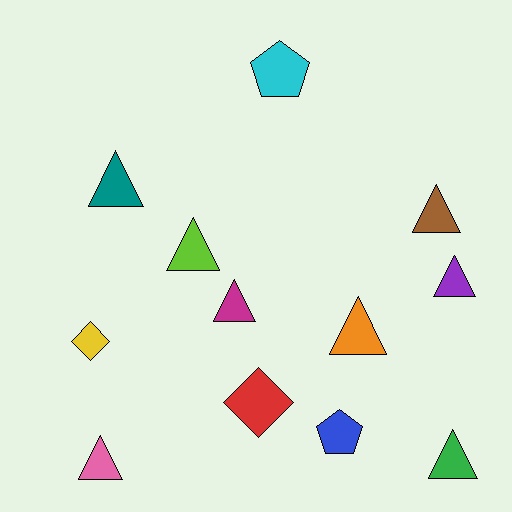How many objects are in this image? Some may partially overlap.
There are 12 objects.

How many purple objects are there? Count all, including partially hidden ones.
There is 1 purple object.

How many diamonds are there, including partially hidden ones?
There are 2 diamonds.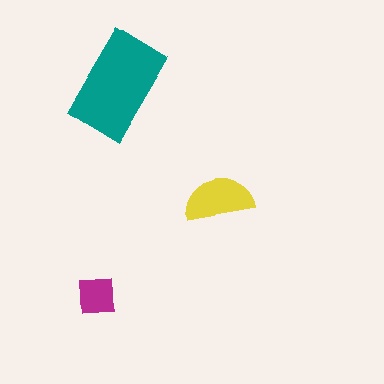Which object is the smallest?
The magenta square.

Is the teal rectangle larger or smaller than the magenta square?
Larger.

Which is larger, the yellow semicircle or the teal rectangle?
The teal rectangle.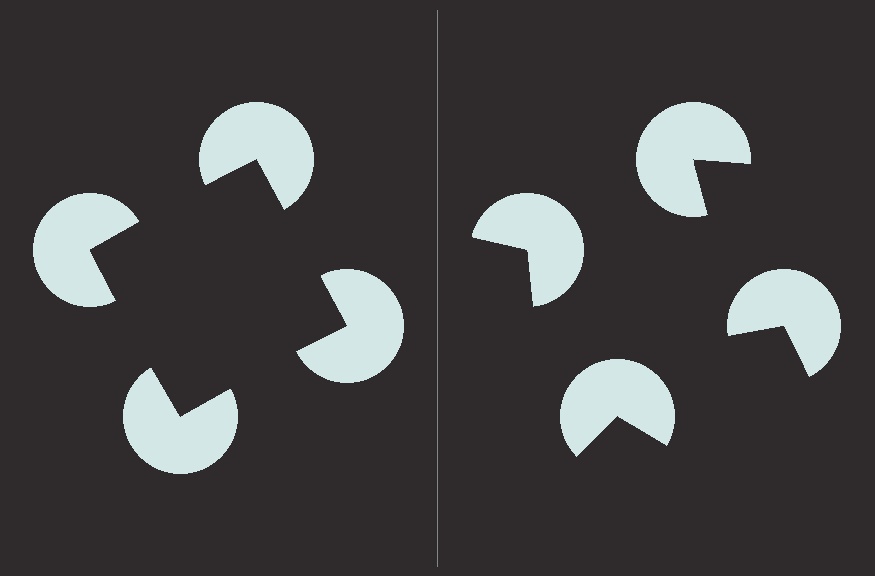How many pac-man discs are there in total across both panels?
8 — 4 on each side.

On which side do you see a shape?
An illusory square appears on the left side. On the right side the wedge cuts are rotated, so no coherent shape forms.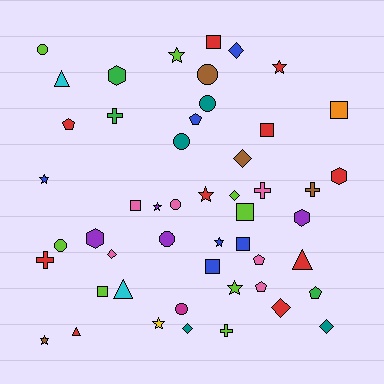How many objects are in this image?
There are 50 objects.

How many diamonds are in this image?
There are 7 diamonds.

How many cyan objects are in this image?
There are 2 cyan objects.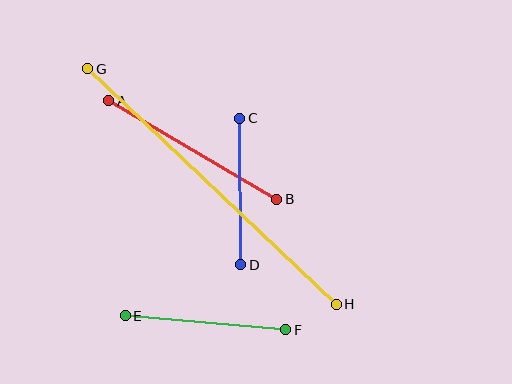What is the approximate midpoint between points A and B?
The midpoint is at approximately (193, 150) pixels.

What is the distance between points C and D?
The distance is approximately 147 pixels.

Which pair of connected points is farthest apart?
Points G and H are farthest apart.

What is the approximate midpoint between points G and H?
The midpoint is at approximately (212, 187) pixels.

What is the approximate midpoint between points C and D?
The midpoint is at approximately (240, 191) pixels.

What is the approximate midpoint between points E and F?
The midpoint is at approximately (205, 323) pixels.